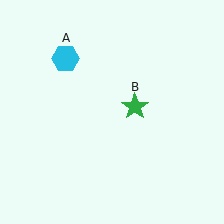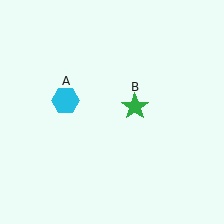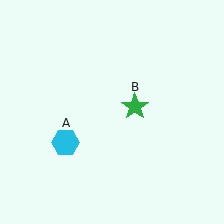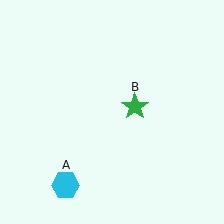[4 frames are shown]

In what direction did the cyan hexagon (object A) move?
The cyan hexagon (object A) moved down.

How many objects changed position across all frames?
1 object changed position: cyan hexagon (object A).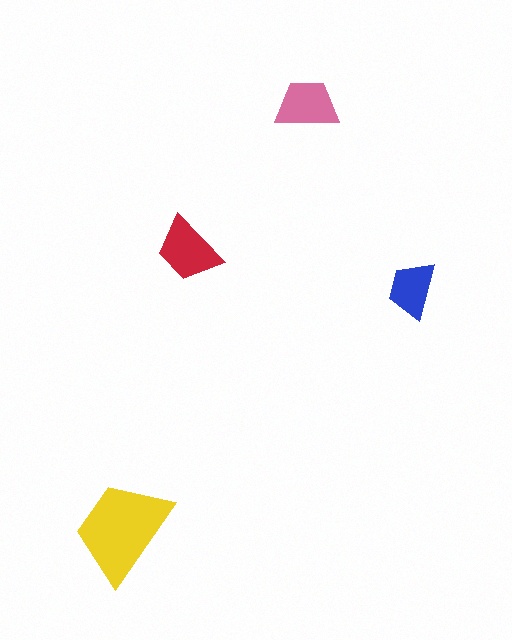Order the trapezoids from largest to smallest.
the yellow one, the red one, the pink one, the blue one.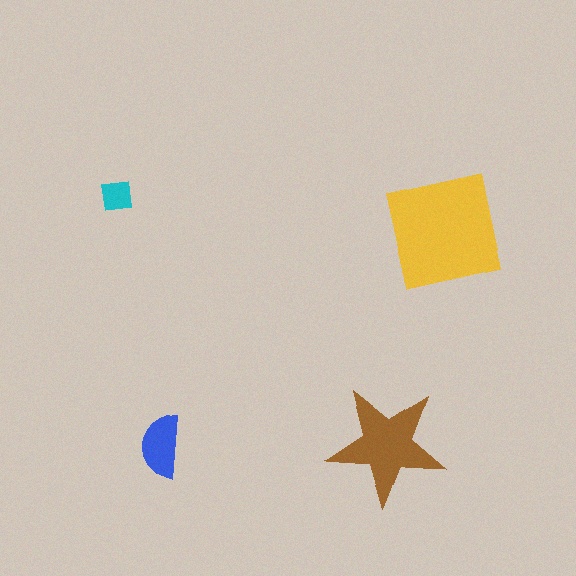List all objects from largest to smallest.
The yellow square, the brown star, the blue semicircle, the cyan square.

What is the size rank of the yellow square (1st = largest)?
1st.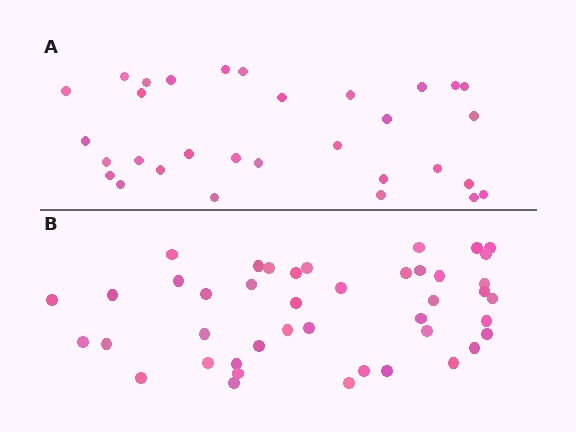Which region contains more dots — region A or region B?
Region B (the bottom region) has more dots.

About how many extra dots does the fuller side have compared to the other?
Region B has roughly 12 or so more dots than region A.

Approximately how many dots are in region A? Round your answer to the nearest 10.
About 30 dots. (The exact count is 31, which rounds to 30.)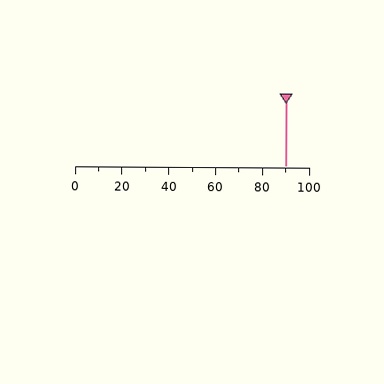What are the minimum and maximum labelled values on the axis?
The axis runs from 0 to 100.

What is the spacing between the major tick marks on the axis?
The major ticks are spaced 20 apart.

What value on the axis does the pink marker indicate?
The marker indicates approximately 90.